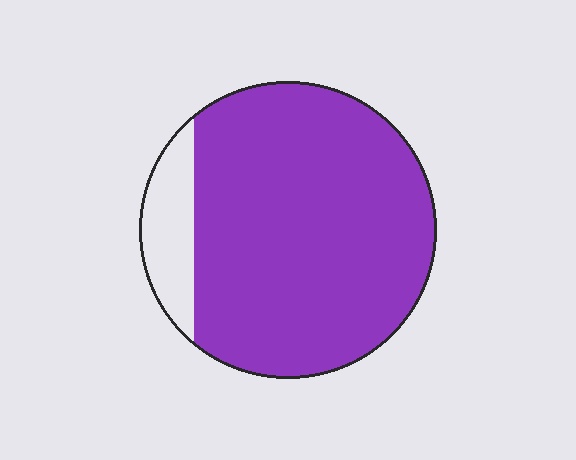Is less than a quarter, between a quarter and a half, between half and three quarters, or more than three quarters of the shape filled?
More than three quarters.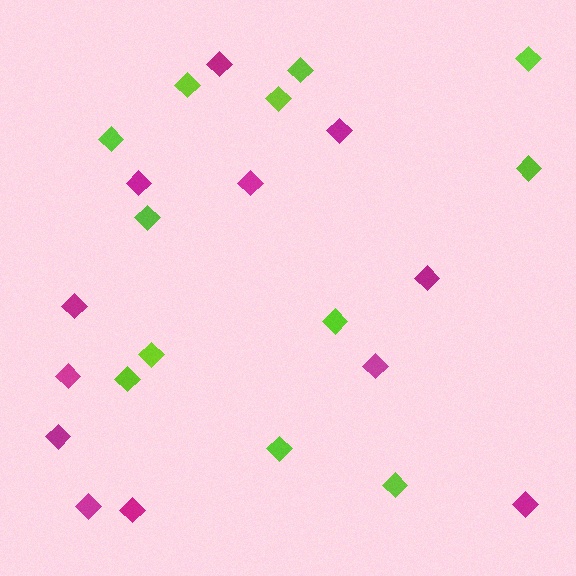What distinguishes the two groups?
There are 2 groups: one group of magenta diamonds (12) and one group of lime diamonds (12).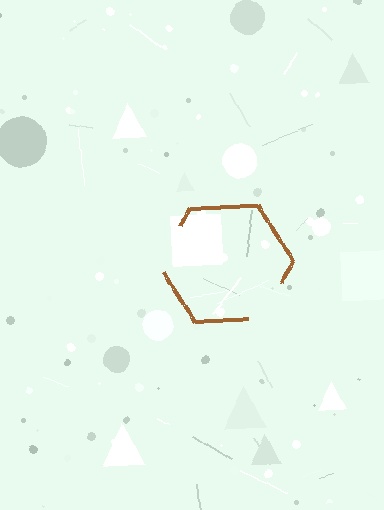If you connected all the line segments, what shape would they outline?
They would outline a hexagon.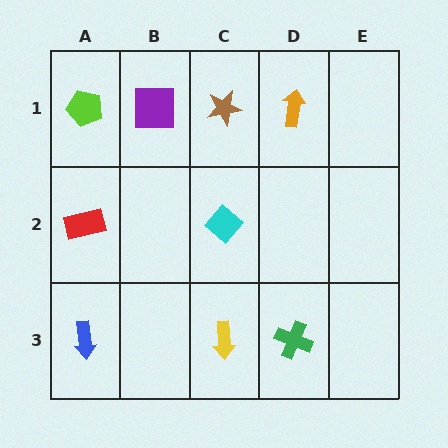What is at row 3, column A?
A blue arrow.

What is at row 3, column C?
A yellow arrow.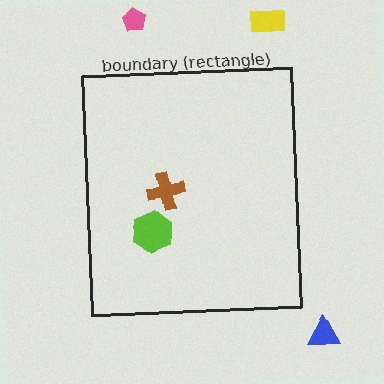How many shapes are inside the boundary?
2 inside, 3 outside.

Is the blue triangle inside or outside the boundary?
Outside.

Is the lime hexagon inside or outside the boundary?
Inside.